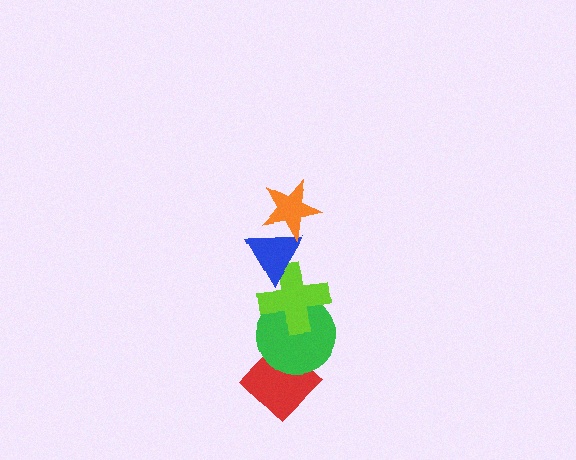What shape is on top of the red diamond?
The green circle is on top of the red diamond.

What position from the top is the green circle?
The green circle is 4th from the top.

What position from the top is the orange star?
The orange star is 1st from the top.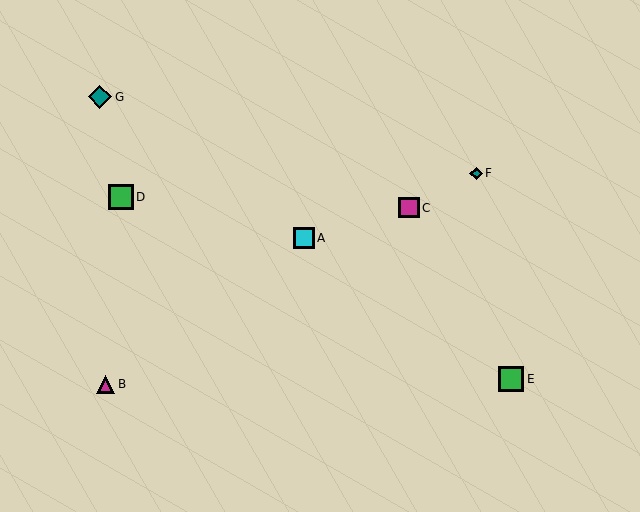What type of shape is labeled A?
Shape A is a cyan square.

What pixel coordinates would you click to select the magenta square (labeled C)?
Click at (409, 208) to select the magenta square C.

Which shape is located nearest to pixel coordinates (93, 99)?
The teal diamond (labeled G) at (100, 97) is nearest to that location.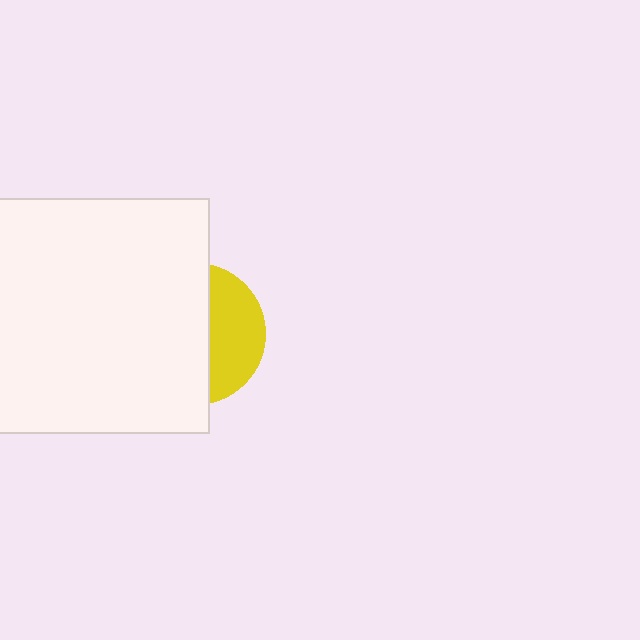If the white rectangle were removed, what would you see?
You would see the complete yellow circle.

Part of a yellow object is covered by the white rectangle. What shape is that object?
It is a circle.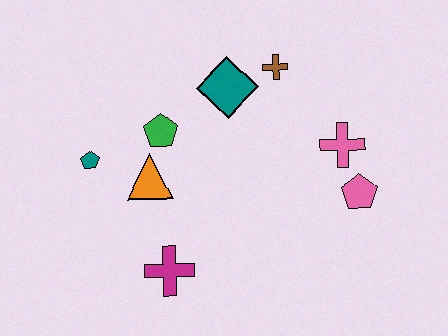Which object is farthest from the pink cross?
The teal pentagon is farthest from the pink cross.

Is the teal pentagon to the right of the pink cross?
No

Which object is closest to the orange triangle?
The green pentagon is closest to the orange triangle.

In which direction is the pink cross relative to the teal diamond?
The pink cross is to the right of the teal diamond.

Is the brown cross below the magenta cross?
No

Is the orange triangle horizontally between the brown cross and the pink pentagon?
No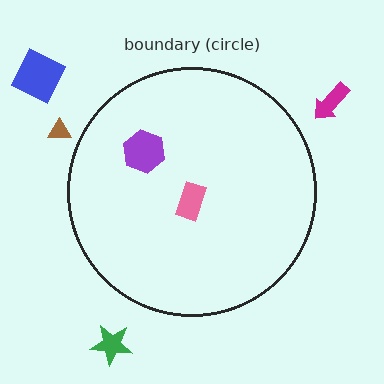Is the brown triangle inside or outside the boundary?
Outside.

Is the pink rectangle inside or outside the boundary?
Inside.